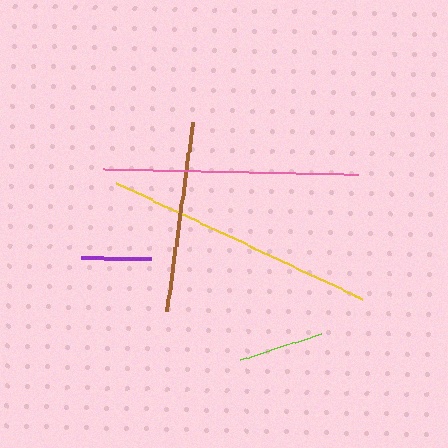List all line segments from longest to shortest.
From longest to shortest: yellow, pink, brown, lime, purple.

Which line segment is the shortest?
The purple line is the shortest at approximately 70 pixels.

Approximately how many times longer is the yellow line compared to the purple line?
The yellow line is approximately 3.9 times the length of the purple line.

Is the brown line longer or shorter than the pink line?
The pink line is longer than the brown line.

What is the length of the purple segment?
The purple segment is approximately 70 pixels long.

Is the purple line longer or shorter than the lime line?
The lime line is longer than the purple line.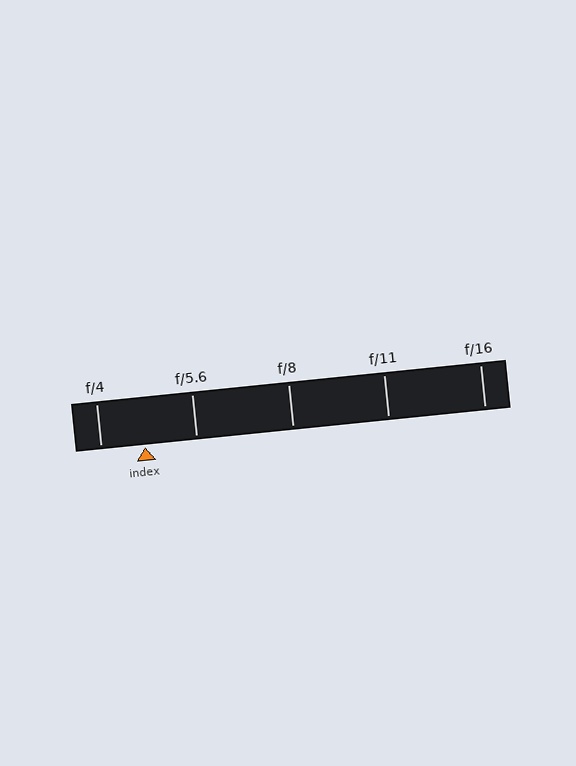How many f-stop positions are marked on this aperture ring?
There are 5 f-stop positions marked.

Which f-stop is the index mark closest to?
The index mark is closest to f/4.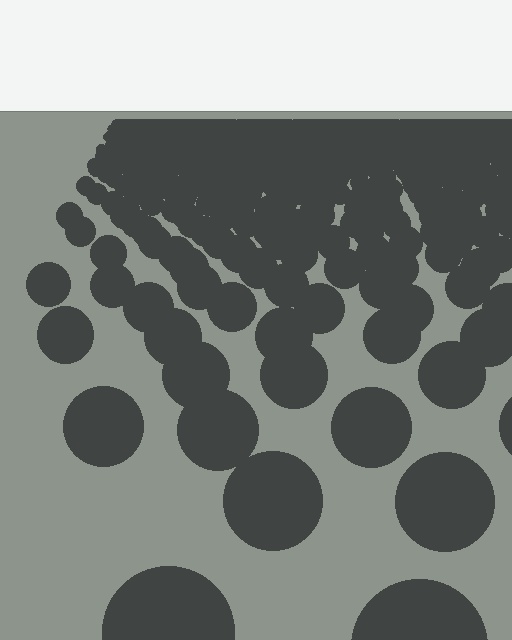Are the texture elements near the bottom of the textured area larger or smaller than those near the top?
Larger. Near the bottom, elements are closer to the viewer and appear at a bigger on-screen size.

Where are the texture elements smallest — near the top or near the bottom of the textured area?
Near the top.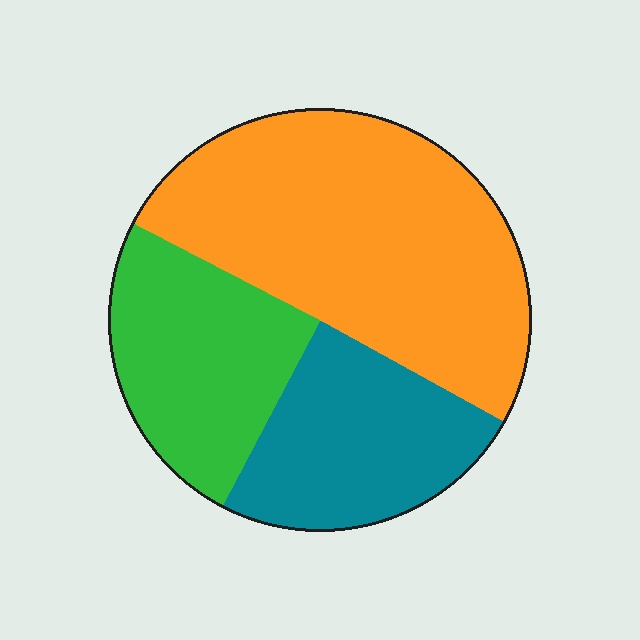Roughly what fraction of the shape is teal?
Teal takes up about one quarter (1/4) of the shape.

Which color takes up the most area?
Orange, at roughly 50%.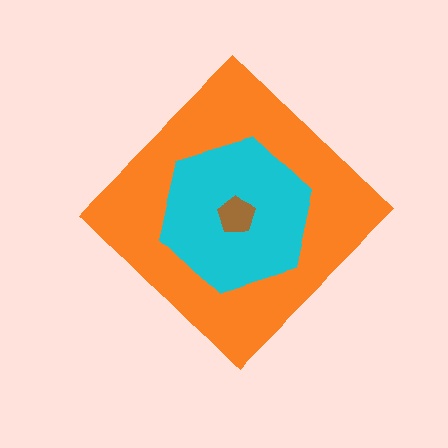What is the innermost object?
The brown pentagon.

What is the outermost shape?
The orange diamond.